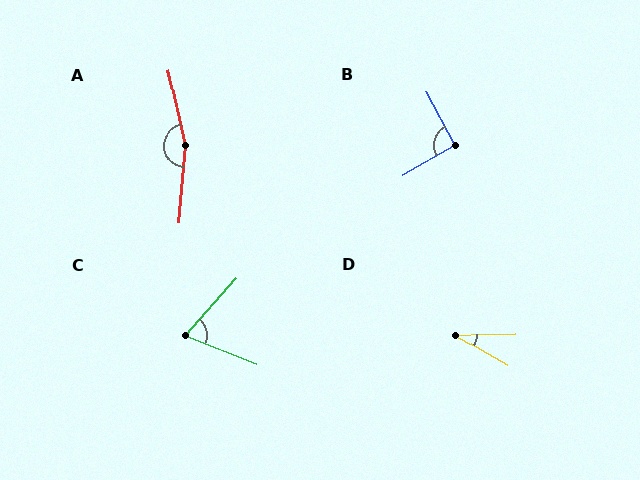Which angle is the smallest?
D, at approximately 31 degrees.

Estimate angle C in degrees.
Approximately 70 degrees.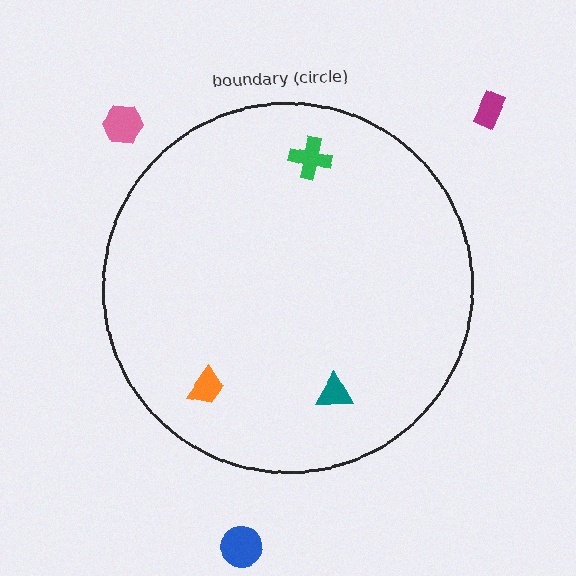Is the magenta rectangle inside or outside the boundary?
Outside.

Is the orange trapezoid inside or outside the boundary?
Inside.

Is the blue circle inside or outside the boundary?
Outside.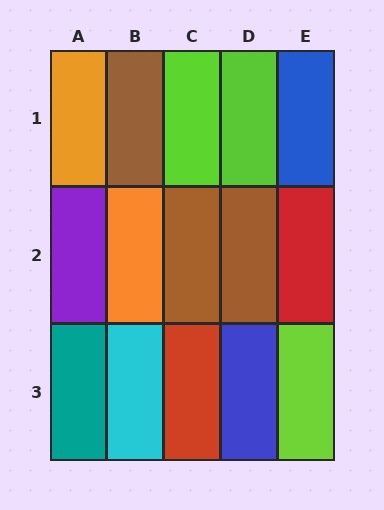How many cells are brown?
3 cells are brown.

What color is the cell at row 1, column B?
Brown.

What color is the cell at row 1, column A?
Orange.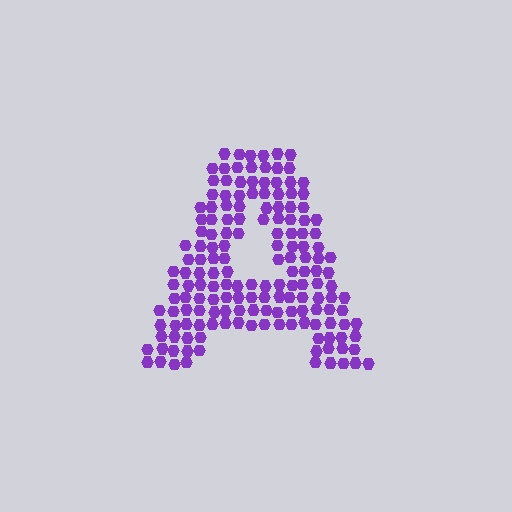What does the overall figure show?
The overall figure shows the letter A.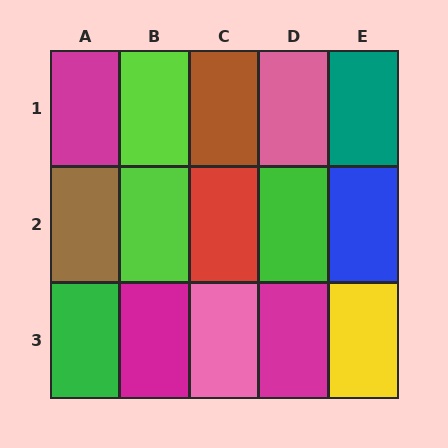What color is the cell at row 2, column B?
Lime.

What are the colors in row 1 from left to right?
Magenta, lime, brown, pink, teal.